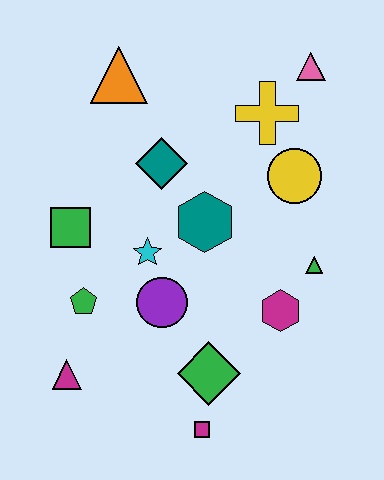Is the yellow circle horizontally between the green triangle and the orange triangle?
Yes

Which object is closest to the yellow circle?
The yellow cross is closest to the yellow circle.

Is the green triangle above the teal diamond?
No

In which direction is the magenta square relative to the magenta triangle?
The magenta square is to the right of the magenta triangle.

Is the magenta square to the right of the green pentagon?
Yes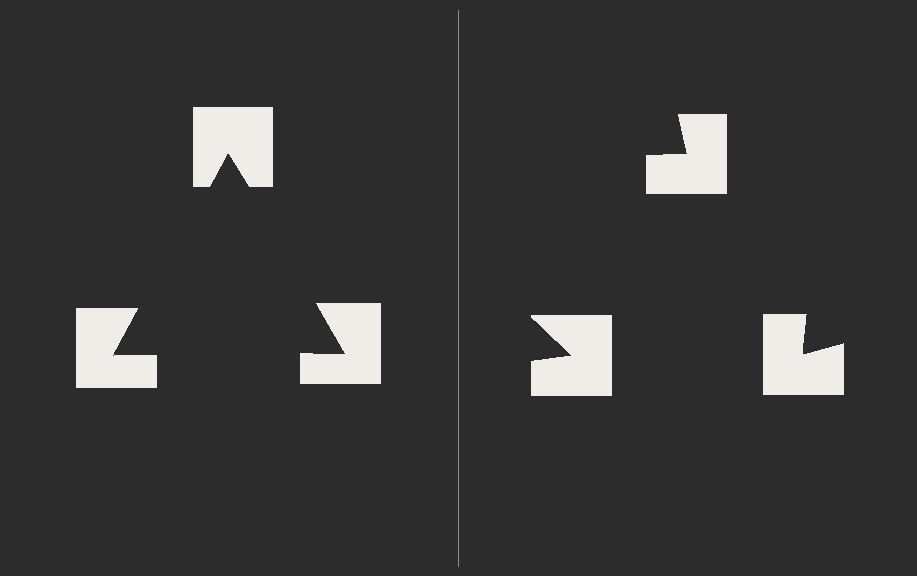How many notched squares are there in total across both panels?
6 — 3 on each side.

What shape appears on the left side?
An illusory triangle.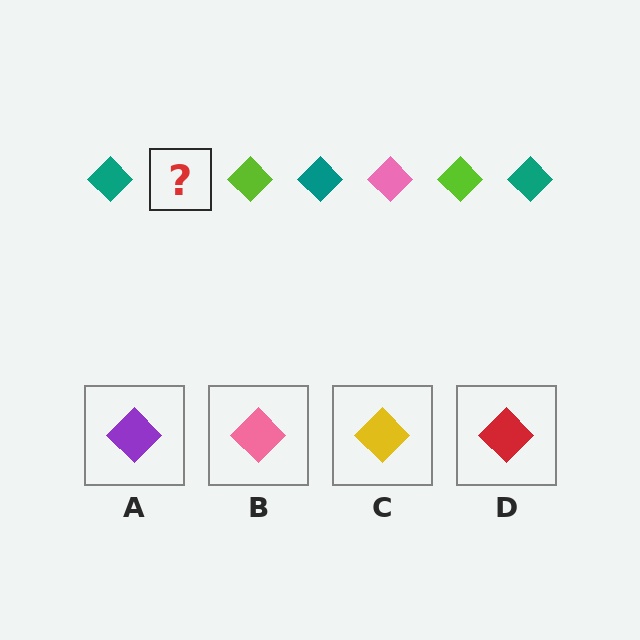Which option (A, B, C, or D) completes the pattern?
B.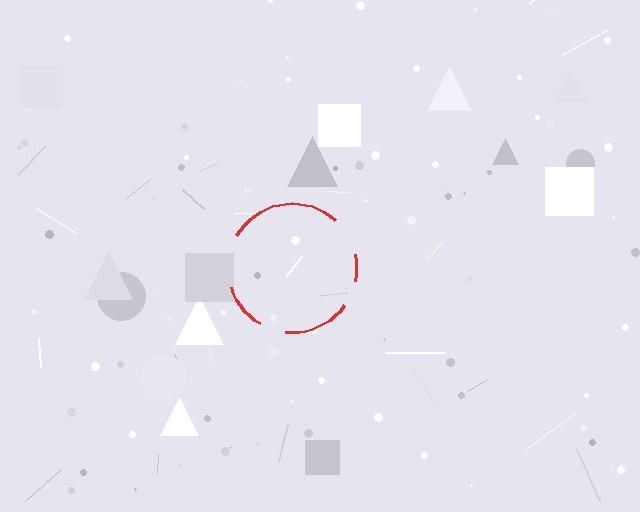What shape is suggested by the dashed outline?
The dashed outline suggests a circle.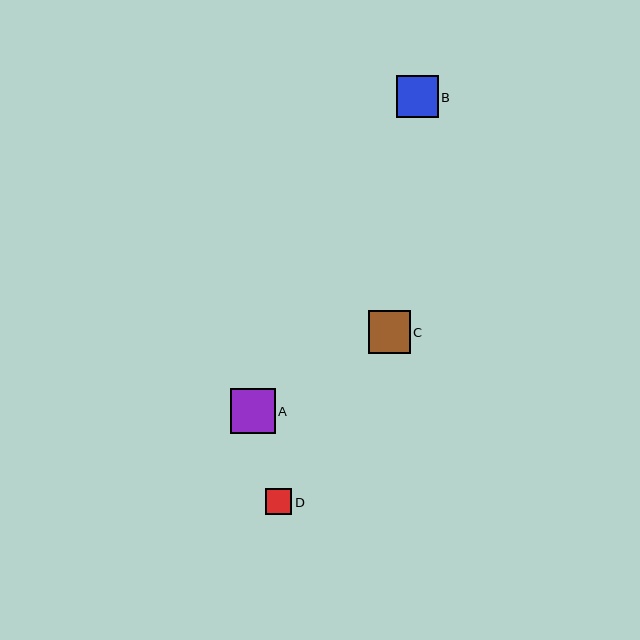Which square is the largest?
Square A is the largest with a size of approximately 45 pixels.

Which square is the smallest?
Square D is the smallest with a size of approximately 26 pixels.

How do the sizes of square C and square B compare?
Square C and square B are approximately the same size.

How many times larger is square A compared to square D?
Square A is approximately 1.7 times the size of square D.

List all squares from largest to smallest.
From largest to smallest: A, C, B, D.